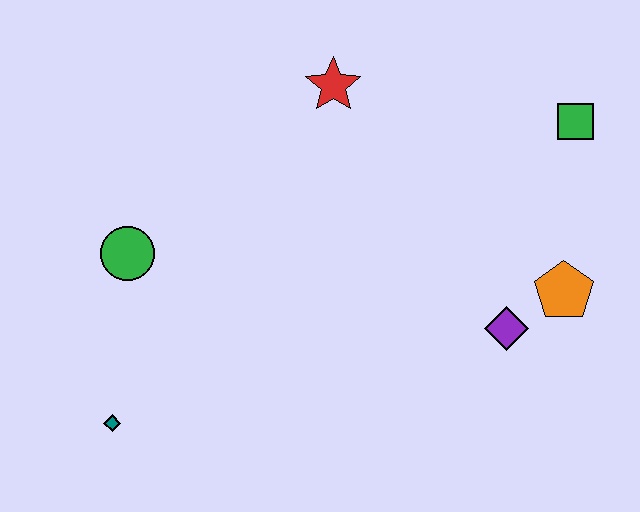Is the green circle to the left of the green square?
Yes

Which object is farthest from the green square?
The teal diamond is farthest from the green square.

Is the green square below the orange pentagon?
No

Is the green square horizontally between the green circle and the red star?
No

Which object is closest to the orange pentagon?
The purple diamond is closest to the orange pentagon.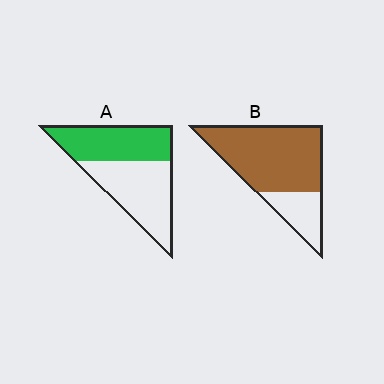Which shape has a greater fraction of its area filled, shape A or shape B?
Shape B.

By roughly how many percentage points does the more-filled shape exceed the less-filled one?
By roughly 30 percentage points (B over A).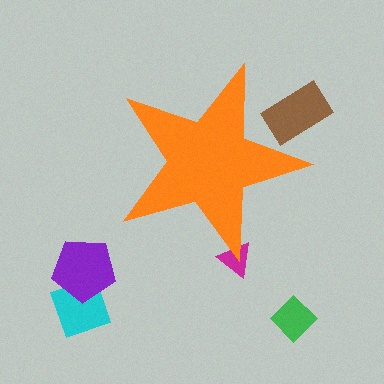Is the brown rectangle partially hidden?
Yes, the brown rectangle is partially hidden behind the orange star.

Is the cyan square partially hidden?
No, the cyan square is fully visible.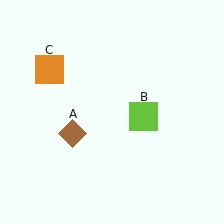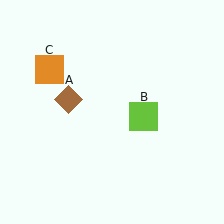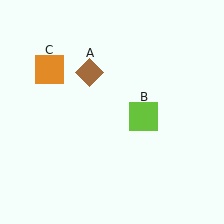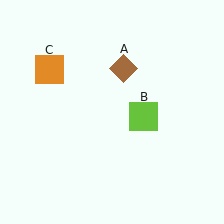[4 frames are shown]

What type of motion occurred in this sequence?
The brown diamond (object A) rotated clockwise around the center of the scene.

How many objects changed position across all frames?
1 object changed position: brown diamond (object A).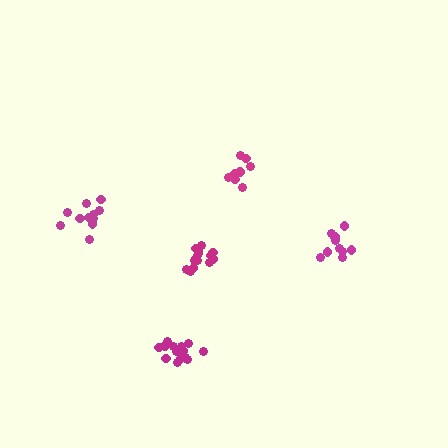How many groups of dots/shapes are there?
There are 5 groups.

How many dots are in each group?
Group 1: 15 dots, Group 2: 10 dots, Group 3: 10 dots, Group 4: 12 dots, Group 5: 15 dots (62 total).